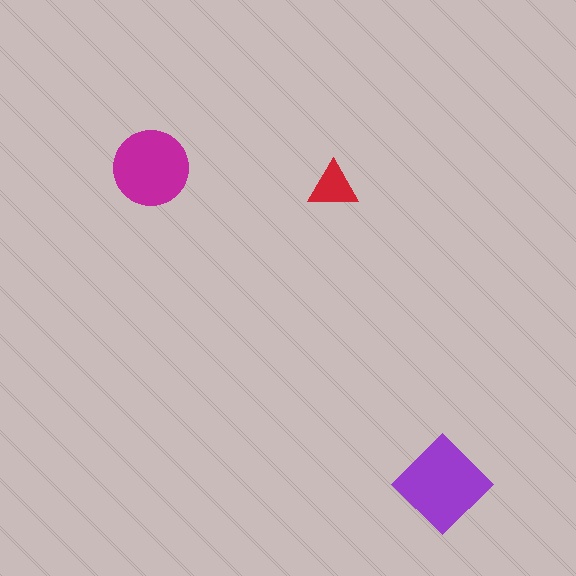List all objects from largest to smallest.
The purple diamond, the magenta circle, the red triangle.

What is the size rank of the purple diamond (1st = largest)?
1st.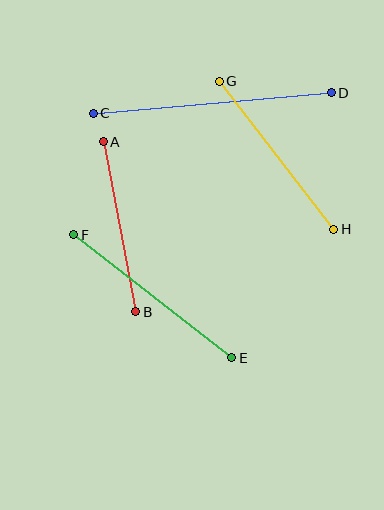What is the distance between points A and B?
The distance is approximately 173 pixels.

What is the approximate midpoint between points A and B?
The midpoint is at approximately (120, 227) pixels.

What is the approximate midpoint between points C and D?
The midpoint is at approximately (212, 103) pixels.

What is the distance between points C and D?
The distance is approximately 239 pixels.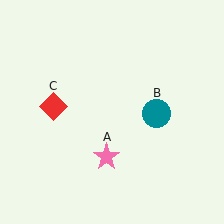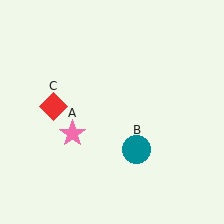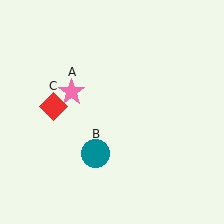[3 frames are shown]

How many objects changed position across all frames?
2 objects changed position: pink star (object A), teal circle (object B).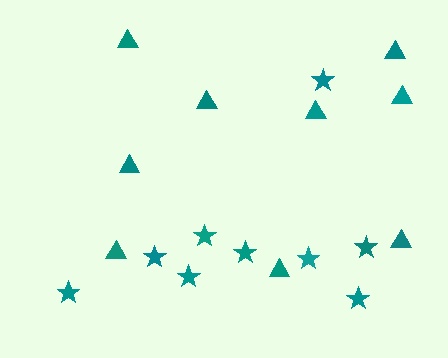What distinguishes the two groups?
There are 2 groups: one group of stars (9) and one group of triangles (9).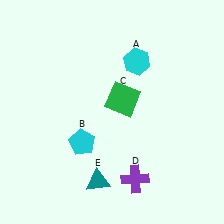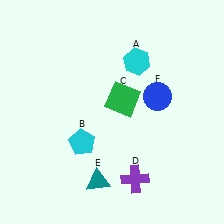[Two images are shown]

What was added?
A blue circle (F) was added in Image 2.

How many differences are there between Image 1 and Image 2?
There is 1 difference between the two images.